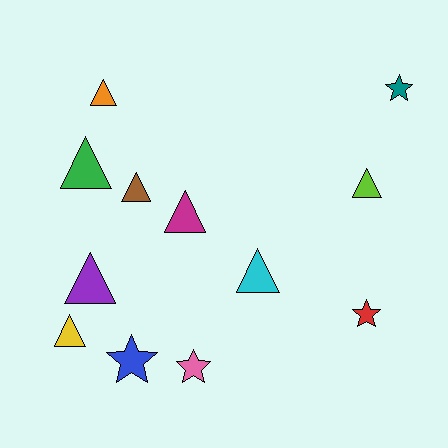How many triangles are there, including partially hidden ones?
There are 8 triangles.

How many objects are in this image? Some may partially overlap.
There are 12 objects.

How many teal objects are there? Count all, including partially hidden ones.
There is 1 teal object.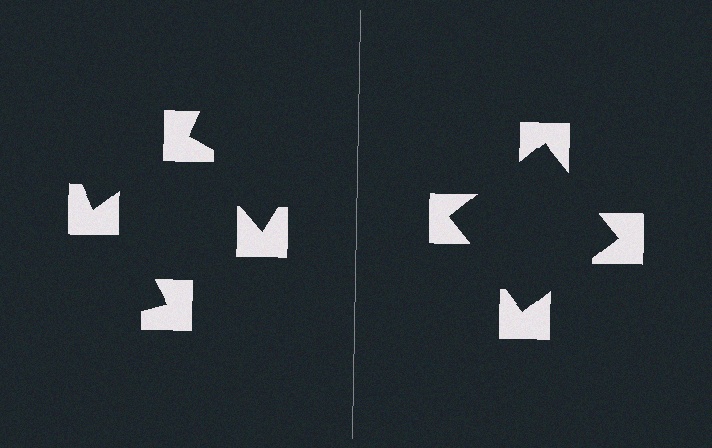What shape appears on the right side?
An illusory square.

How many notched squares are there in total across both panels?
8 — 4 on each side.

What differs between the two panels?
The notched squares are positioned identically on both sides; only the wedge orientations differ. On the right they align to a square; on the left they are misaligned.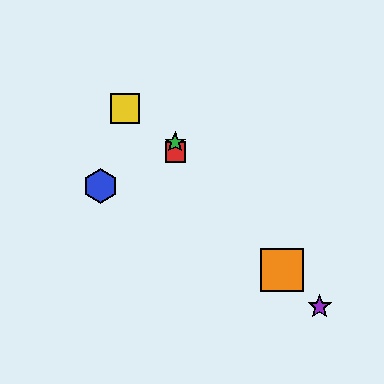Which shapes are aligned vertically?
The red square, the green star are aligned vertically.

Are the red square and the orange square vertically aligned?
No, the red square is at x≈175 and the orange square is at x≈282.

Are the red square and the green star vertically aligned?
Yes, both are at x≈175.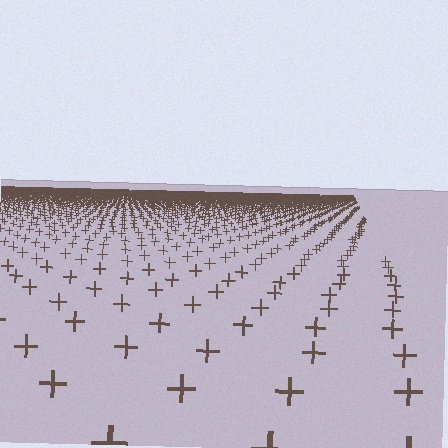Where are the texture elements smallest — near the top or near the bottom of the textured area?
Near the top.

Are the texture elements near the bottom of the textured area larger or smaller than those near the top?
Larger. Near the bottom, elements are closer to the viewer and appear at a bigger on-screen size.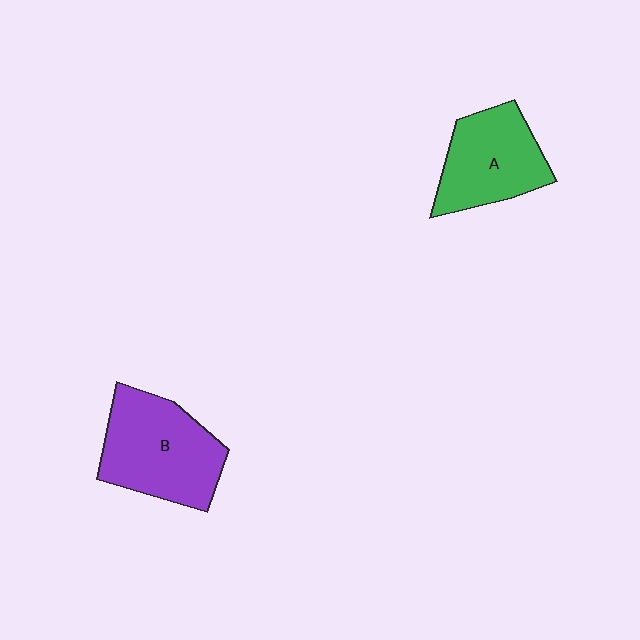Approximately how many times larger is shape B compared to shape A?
Approximately 1.2 times.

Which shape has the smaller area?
Shape A (green).